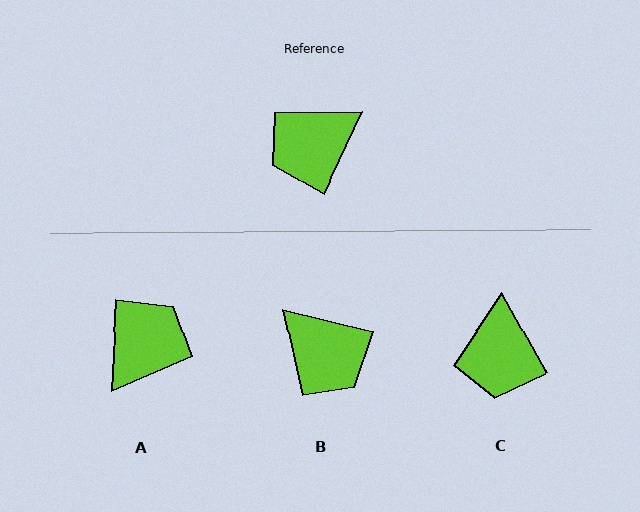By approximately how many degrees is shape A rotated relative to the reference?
Approximately 158 degrees clockwise.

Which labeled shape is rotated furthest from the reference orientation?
A, about 158 degrees away.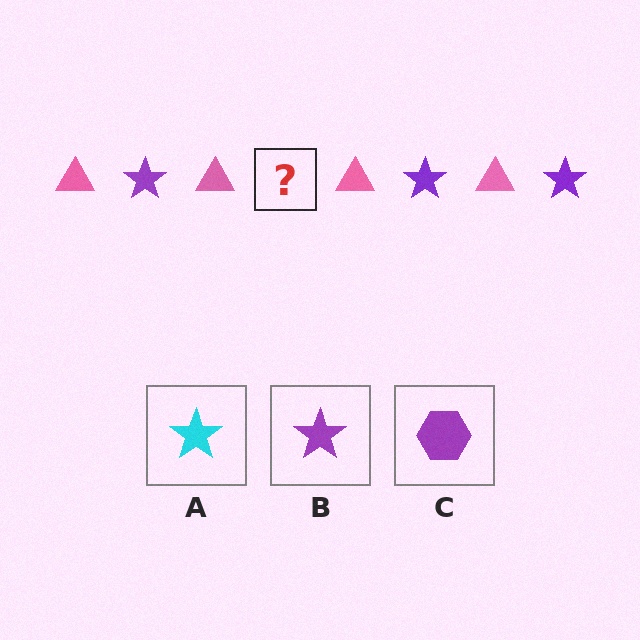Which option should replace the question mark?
Option B.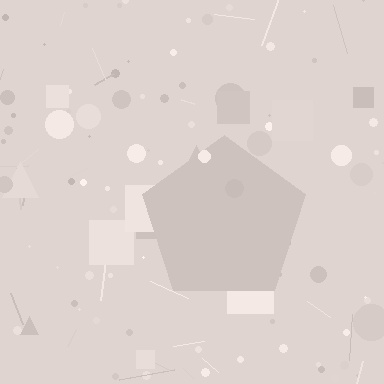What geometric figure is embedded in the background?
A pentagon is embedded in the background.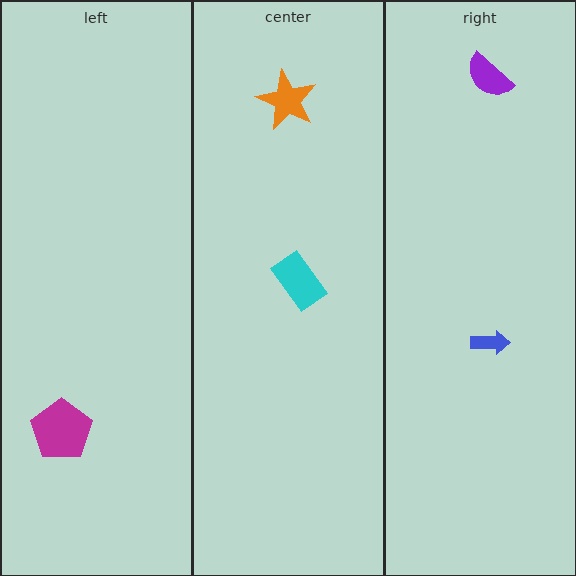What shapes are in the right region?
The purple semicircle, the blue arrow.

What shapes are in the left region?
The magenta pentagon.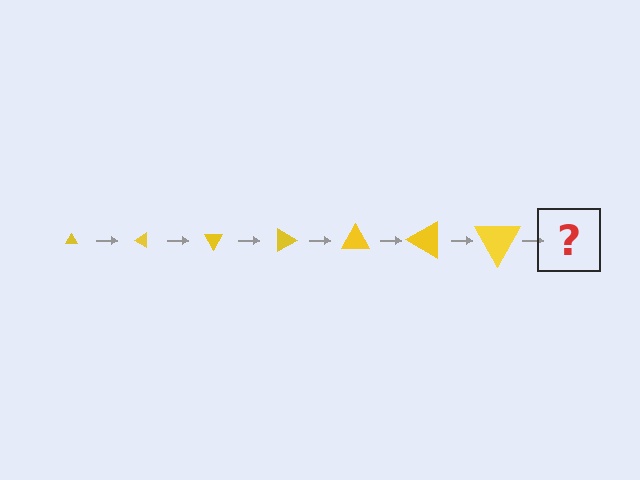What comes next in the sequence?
The next element should be a triangle, larger than the previous one and rotated 210 degrees from the start.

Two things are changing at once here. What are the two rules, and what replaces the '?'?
The two rules are that the triangle grows larger each step and it rotates 30 degrees each step. The '?' should be a triangle, larger than the previous one and rotated 210 degrees from the start.